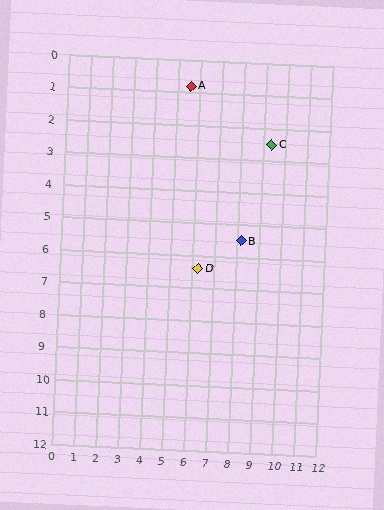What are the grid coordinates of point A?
Point A is at approximately (5.6, 0.8).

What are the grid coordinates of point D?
Point D is at approximately (6.3, 6.4).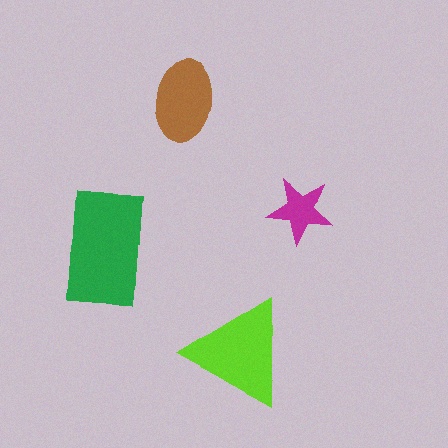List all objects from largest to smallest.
The green rectangle, the lime triangle, the brown ellipse, the magenta star.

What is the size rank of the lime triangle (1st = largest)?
2nd.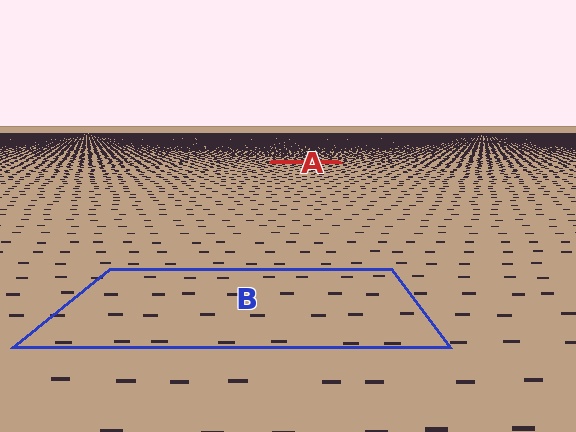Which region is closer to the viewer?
Region B is closer. The texture elements there are larger and more spread out.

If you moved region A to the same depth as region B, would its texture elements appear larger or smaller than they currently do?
They would appear larger. At a closer depth, the same texture elements are projected at a bigger on-screen size.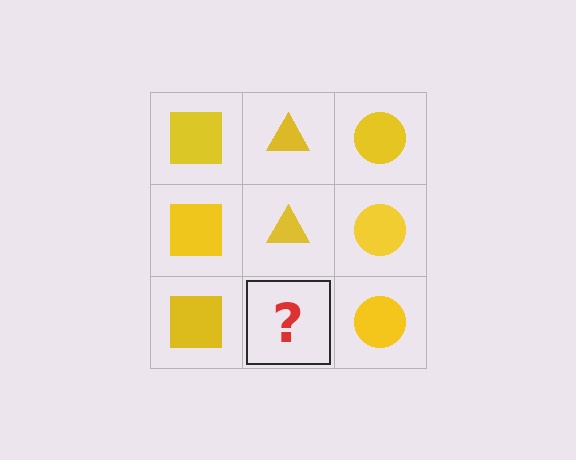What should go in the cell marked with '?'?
The missing cell should contain a yellow triangle.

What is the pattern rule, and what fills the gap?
The rule is that each column has a consistent shape. The gap should be filled with a yellow triangle.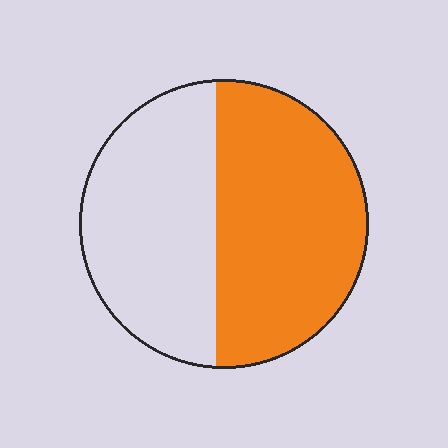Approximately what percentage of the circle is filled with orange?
Approximately 55%.